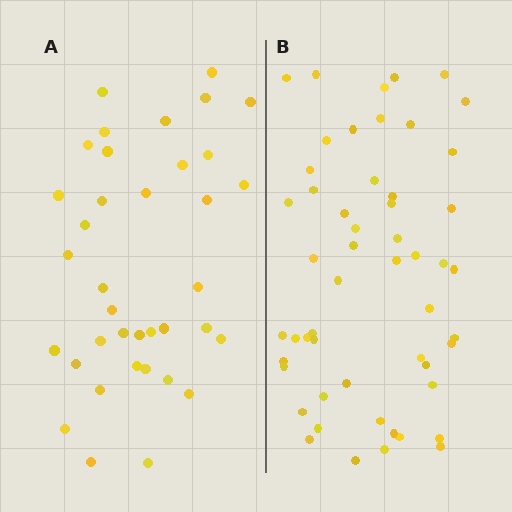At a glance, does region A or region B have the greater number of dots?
Region B (the right region) has more dots.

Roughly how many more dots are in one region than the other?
Region B has approximately 15 more dots than region A.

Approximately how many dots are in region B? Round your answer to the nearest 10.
About 50 dots. (The exact count is 53, which rounds to 50.)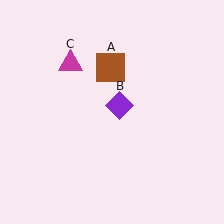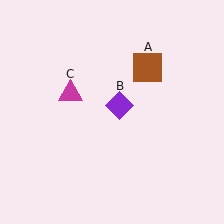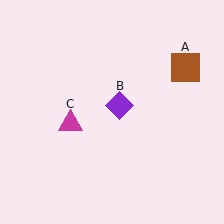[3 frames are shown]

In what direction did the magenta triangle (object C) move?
The magenta triangle (object C) moved down.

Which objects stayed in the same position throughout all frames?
Purple diamond (object B) remained stationary.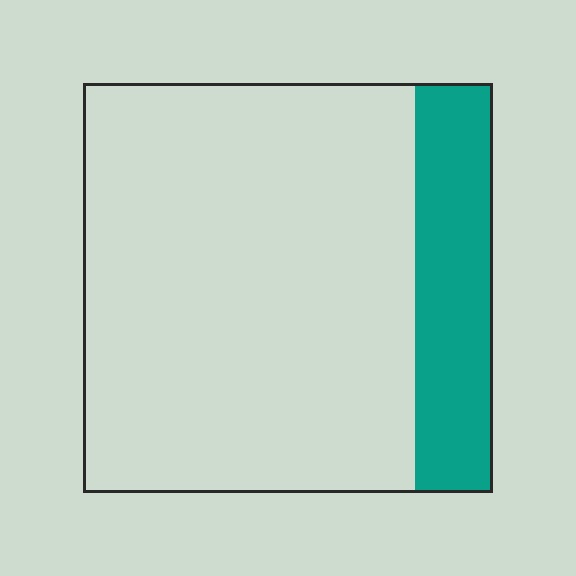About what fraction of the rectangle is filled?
About one fifth (1/5).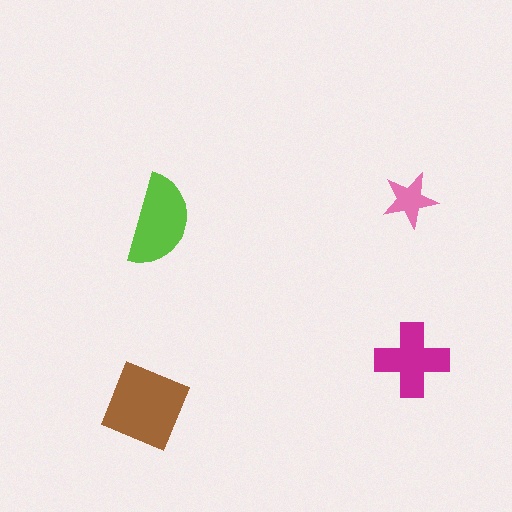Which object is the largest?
The brown diamond.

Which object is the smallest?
The pink star.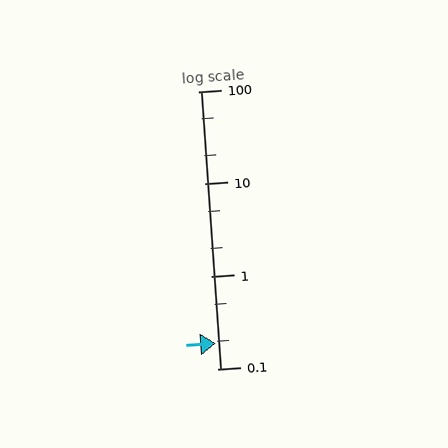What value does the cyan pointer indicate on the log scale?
The pointer indicates approximately 0.19.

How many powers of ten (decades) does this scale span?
The scale spans 3 decades, from 0.1 to 100.